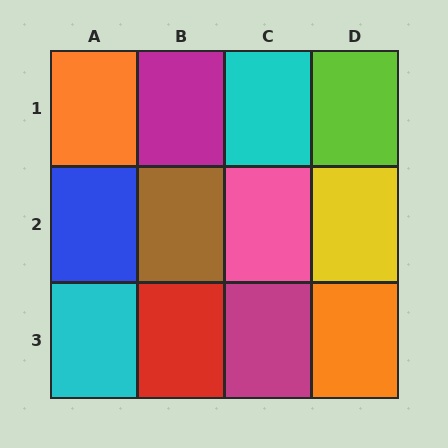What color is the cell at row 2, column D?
Yellow.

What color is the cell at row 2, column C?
Pink.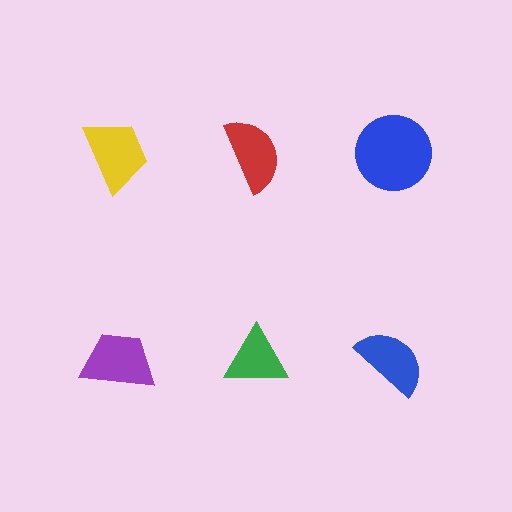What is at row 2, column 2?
A green triangle.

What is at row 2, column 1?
A purple trapezoid.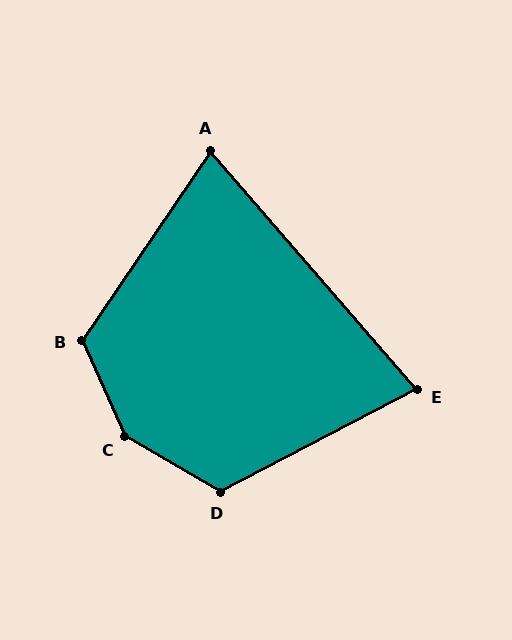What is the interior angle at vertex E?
Approximately 77 degrees (acute).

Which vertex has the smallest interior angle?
A, at approximately 75 degrees.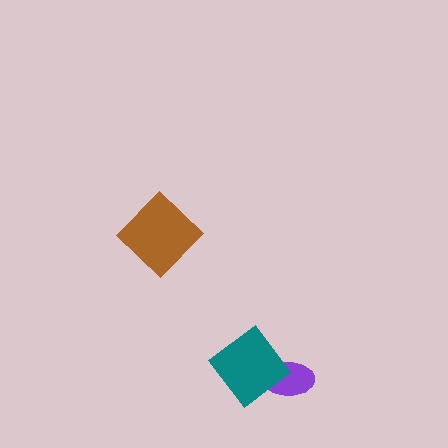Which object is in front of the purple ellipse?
The teal diamond is in front of the purple ellipse.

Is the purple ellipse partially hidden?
Yes, it is partially covered by another shape.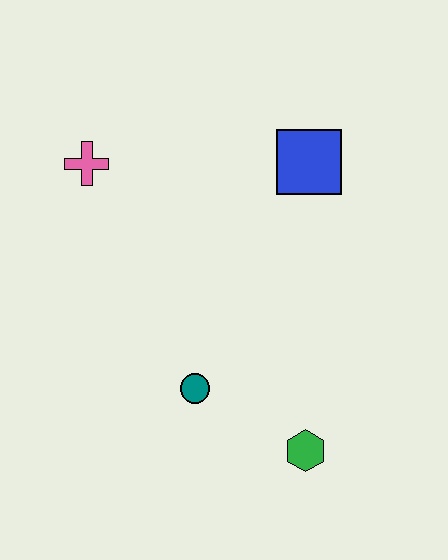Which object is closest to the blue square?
The pink cross is closest to the blue square.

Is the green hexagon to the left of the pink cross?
No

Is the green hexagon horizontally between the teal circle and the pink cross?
No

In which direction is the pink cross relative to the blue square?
The pink cross is to the left of the blue square.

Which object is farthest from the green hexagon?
The pink cross is farthest from the green hexagon.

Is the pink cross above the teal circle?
Yes